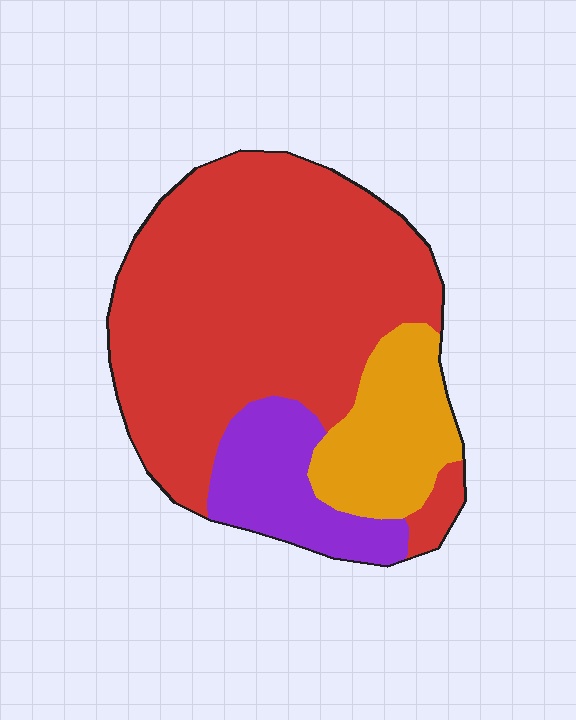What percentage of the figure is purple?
Purple takes up about one sixth (1/6) of the figure.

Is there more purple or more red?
Red.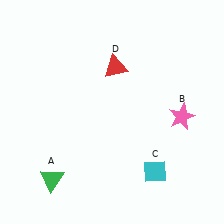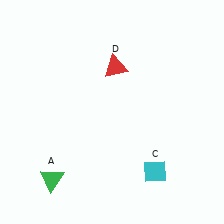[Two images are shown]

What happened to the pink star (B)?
The pink star (B) was removed in Image 2. It was in the bottom-right area of Image 1.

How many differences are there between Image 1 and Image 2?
There is 1 difference between the two images.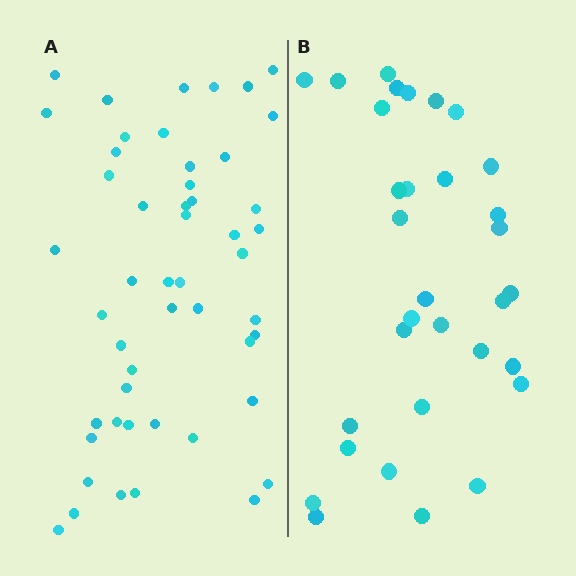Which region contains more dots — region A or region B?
Region A (the left region) has more dots.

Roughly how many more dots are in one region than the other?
Region A has approximately 20 more dots than region B.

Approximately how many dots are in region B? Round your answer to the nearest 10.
About 30 dots. (The exact count is 32, which rounds to 30.)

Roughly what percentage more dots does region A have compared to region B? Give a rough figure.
About 55% more.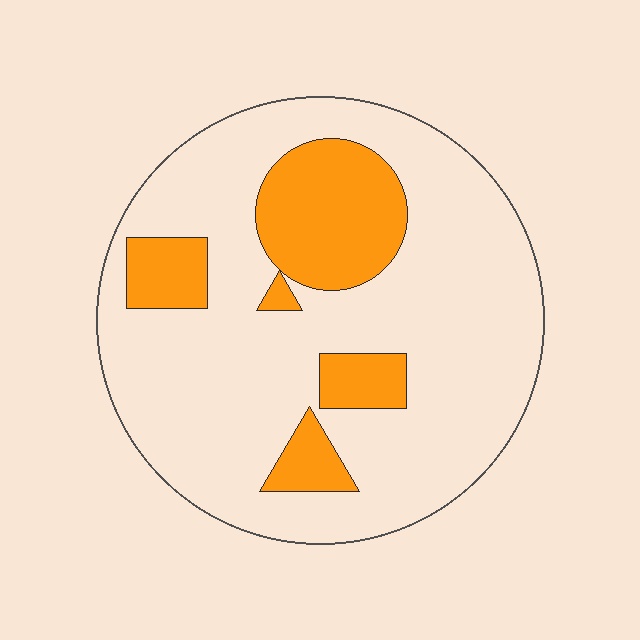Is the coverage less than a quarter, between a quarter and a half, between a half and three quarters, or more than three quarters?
Less than a quarter.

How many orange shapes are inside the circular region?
5.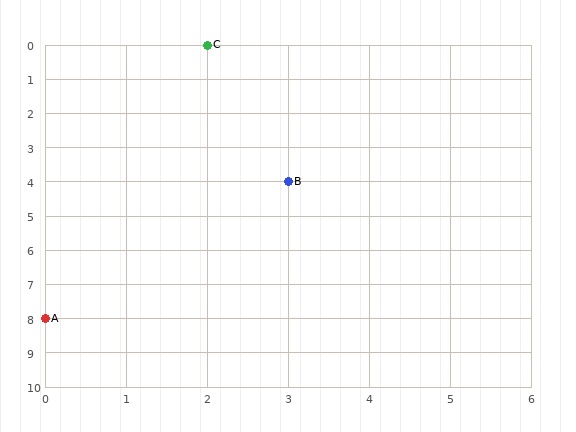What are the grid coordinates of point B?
Point B is at grid coordinates (3, 4).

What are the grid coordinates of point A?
Point A is at grid coordinates (0, 8).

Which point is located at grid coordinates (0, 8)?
Point A is at (0, 8).